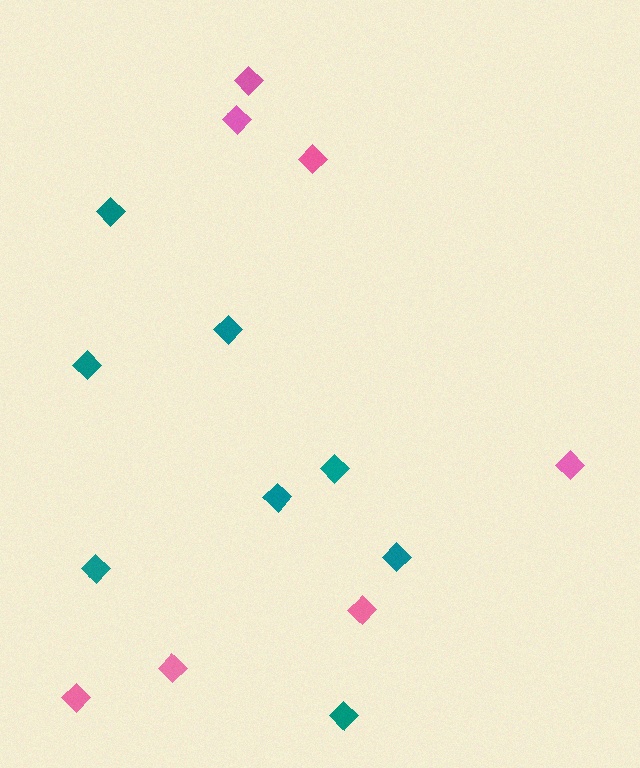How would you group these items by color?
There are 2 groups: one group of teal diamonds (8) and one group of pink diamonds (7).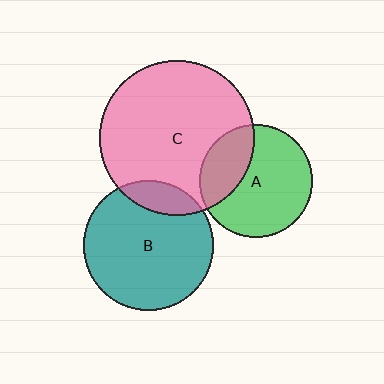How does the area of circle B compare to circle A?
Approximately 1.3 times.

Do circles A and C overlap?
Yes.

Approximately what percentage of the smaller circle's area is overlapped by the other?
Approximately 30%.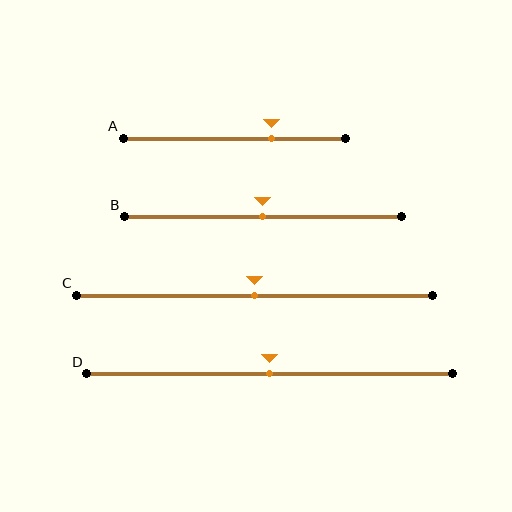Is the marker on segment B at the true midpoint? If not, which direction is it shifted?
Yes, the marker on segment B is at the true midpoint.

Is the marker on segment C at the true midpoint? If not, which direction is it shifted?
Yes, the marker on segment C is at the true midpoint.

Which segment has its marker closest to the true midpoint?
Segment B has its marker closest to the true midpoint.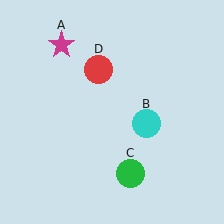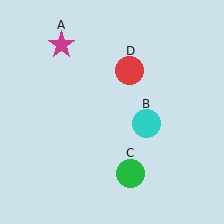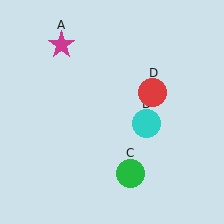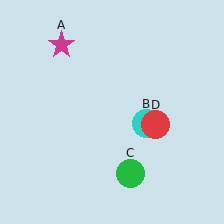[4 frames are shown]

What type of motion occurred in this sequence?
The red circle (object D) rotated clockwise around the center of the scene.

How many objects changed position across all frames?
1 object changed position: red circle (object D).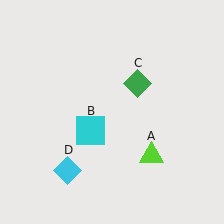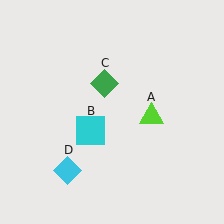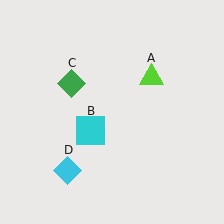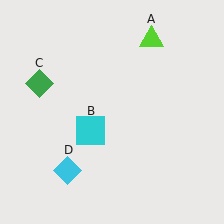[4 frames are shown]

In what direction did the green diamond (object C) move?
The green diamond (object C) moved left.